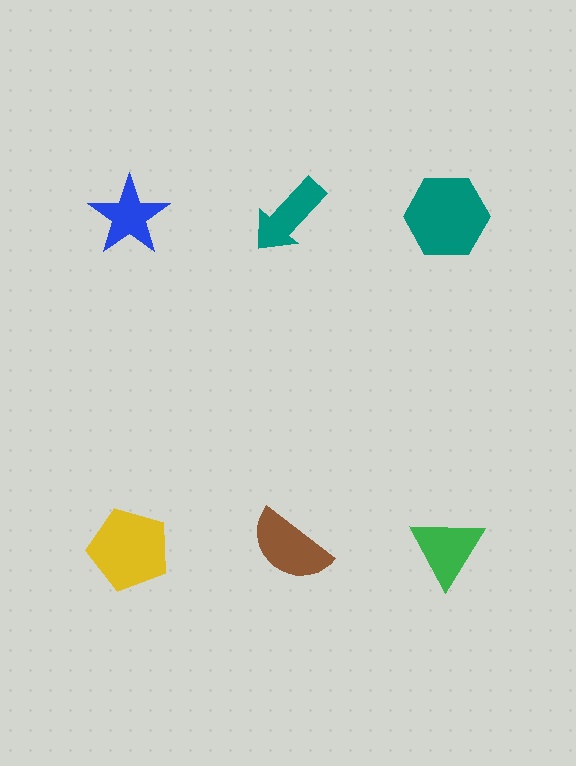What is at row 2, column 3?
A green triangle.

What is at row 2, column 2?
A brown semicircle.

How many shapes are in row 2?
3 shapes.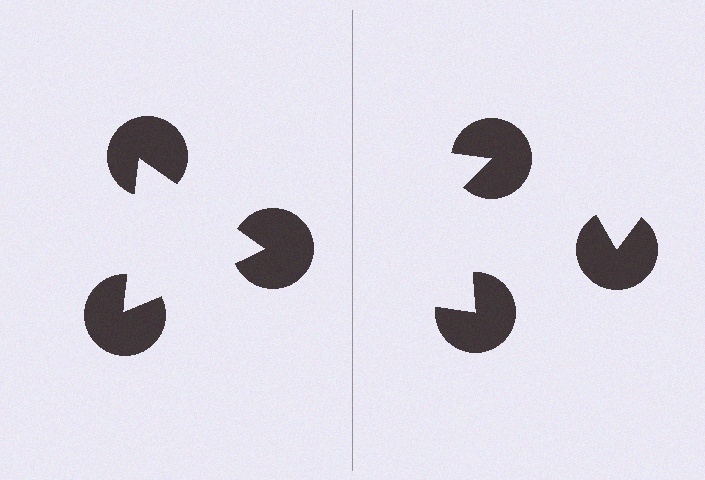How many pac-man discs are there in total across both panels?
6 — 3 on each side.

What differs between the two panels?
The pac-man discs are positioned identically on both sides; only the wedge orientations differ. On the left they align to a triangle; on the right they are misaligned.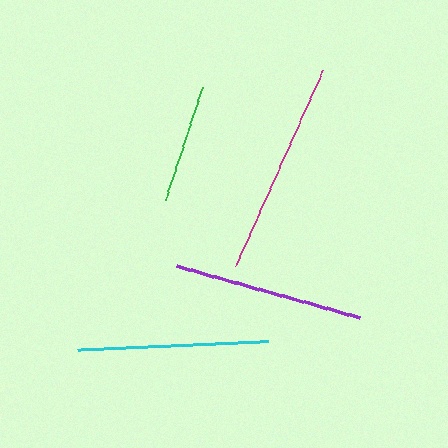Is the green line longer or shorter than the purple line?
The purple line is longer than the green line.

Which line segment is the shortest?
The green line is the shortest at approximately 119 pixels.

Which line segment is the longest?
The magenta line is the longest at approximately 214 pixels.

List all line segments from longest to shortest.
From longest to shortest: magenta, purple, cyan, green.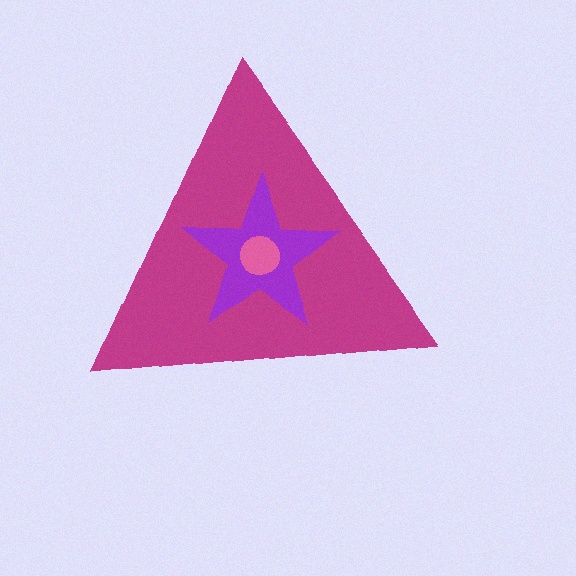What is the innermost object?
The pink circle.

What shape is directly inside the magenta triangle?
The purple star.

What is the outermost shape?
The magenta triangle.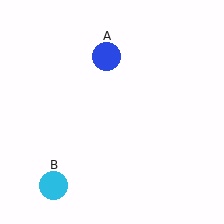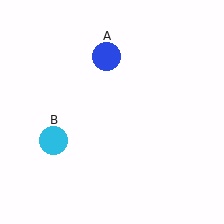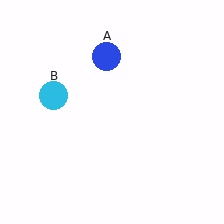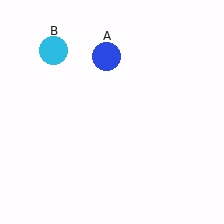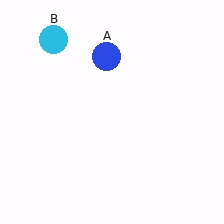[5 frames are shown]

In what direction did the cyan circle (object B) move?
The cyan circle (object B) moved up.